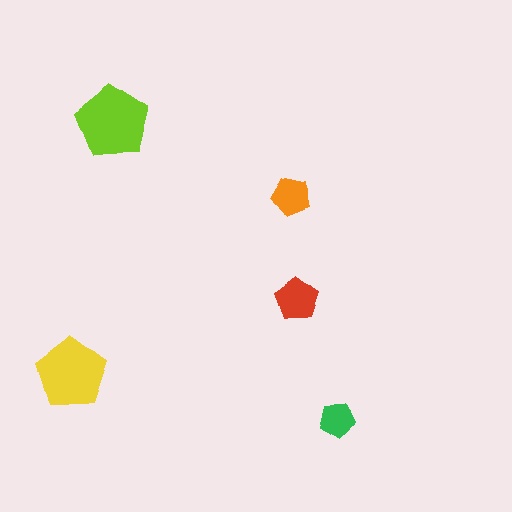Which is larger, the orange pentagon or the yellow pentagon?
The yellow one.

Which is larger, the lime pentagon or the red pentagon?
The lime one.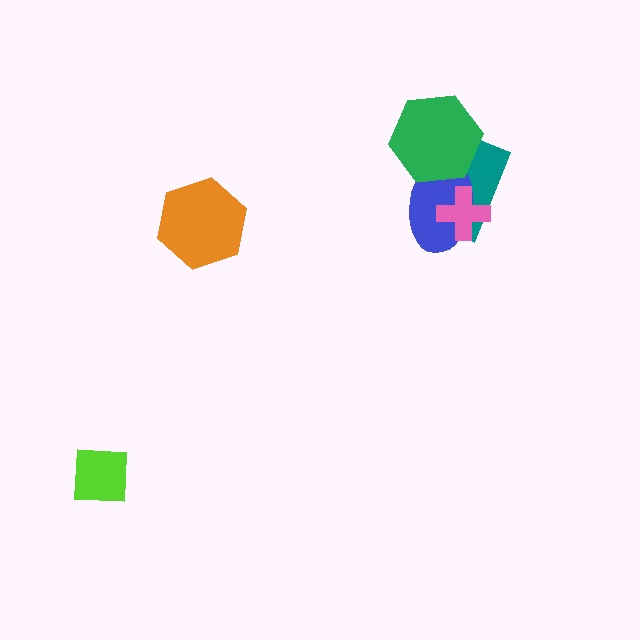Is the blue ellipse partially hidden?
Yes, it is partially covered by another shape.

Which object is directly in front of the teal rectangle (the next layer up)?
The blue ellipse is directly in front of the teal rectangle.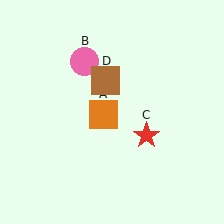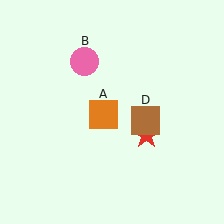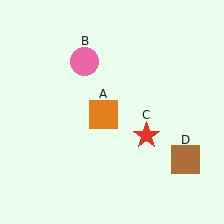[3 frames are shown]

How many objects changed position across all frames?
1 object changed position: brown square (object D).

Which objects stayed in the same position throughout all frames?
Orange square (object A) and pink circle (object B) and red star (object C) remained stationary.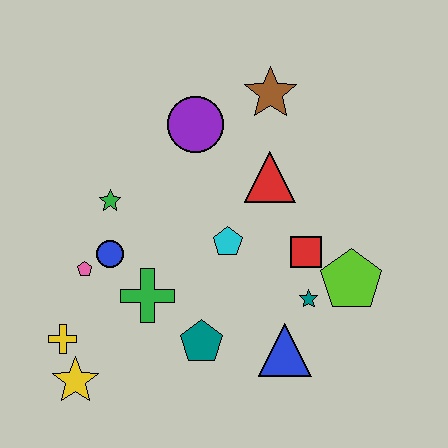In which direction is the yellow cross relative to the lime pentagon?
The yellow cross is to the left of the lime pentagon.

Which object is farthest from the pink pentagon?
The lime pentagon is farthest from the pink pentagon.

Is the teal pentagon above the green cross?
No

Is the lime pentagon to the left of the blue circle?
No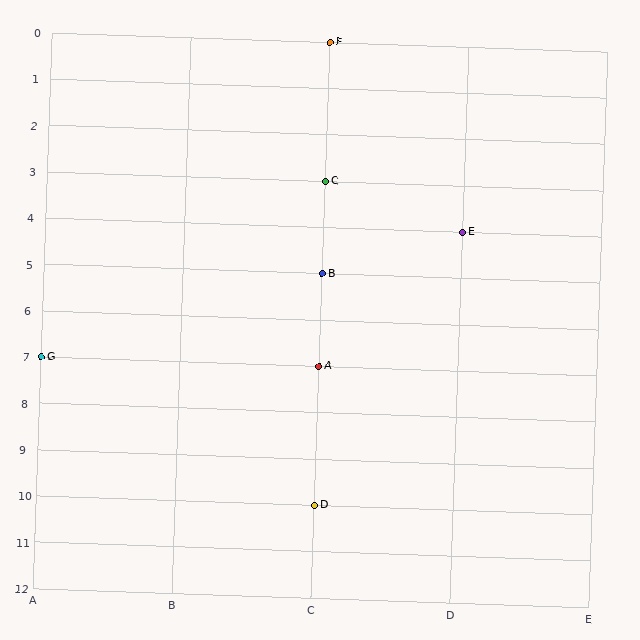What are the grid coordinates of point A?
Point A is at grid coordinates (C, 7).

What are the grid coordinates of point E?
Point E is at grid coordinates (D, 4).